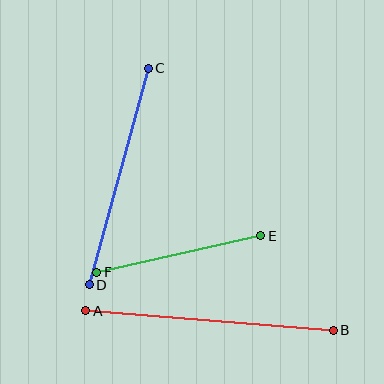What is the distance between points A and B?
The distance is approximately 248 pixels.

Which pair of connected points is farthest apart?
Points A and B are farthest apart.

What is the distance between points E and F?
The distance is approximately 168 pixels.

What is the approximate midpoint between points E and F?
The midpoint is at approximately (179, 254) pixels.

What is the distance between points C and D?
The distance is approximately 224 pixels.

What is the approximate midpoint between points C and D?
The midpoint is at approximately (119, 176) pixels.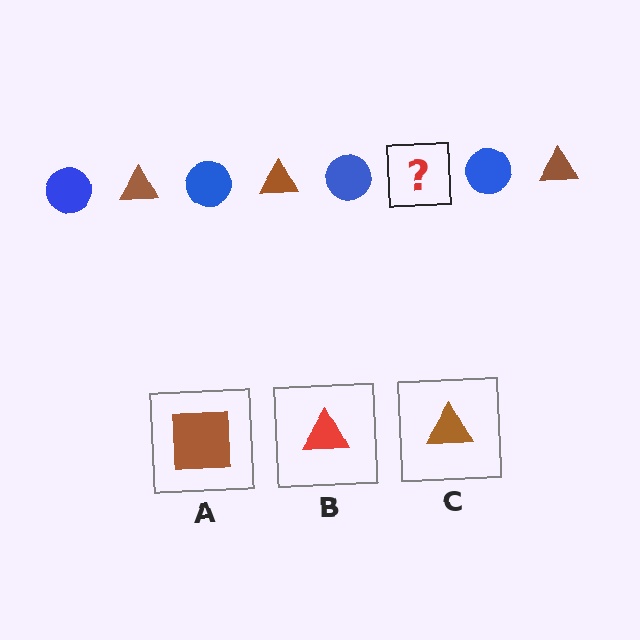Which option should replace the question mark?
Option C.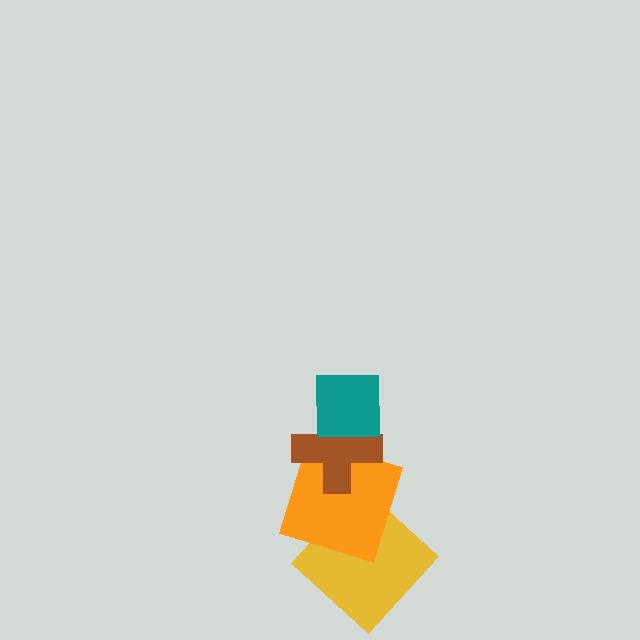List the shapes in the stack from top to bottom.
From top to bottom: the teal square, the brown cross, the orange square, the yellow diamond.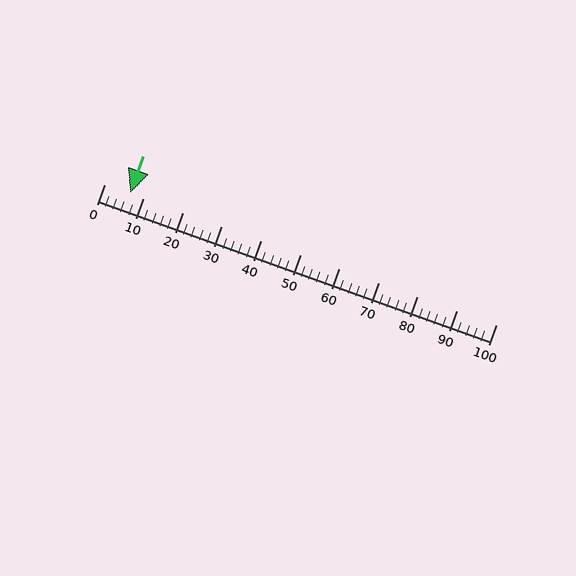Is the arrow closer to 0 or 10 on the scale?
The arrow is closer to 10.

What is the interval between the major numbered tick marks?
The major tick marks are spaced 10 units apart.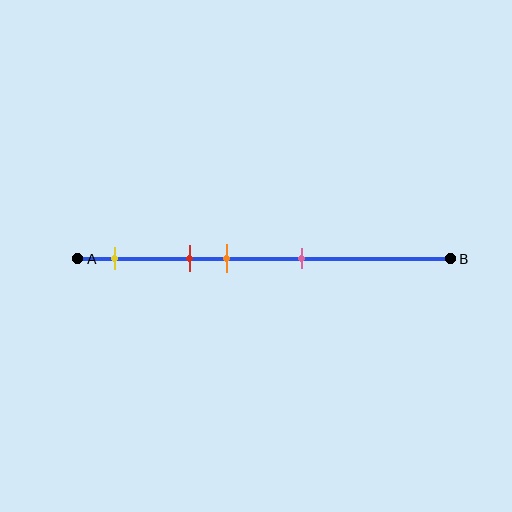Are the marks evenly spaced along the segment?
No, the marks are not evenly spaced.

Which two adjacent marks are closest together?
The red and orange marks are the closest adjacent pair.